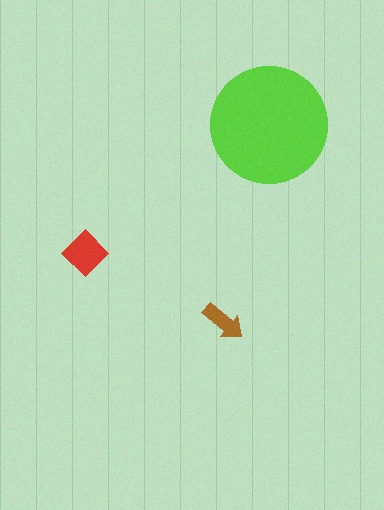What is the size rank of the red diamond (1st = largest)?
2nd.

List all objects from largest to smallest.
The lime circle, the red diamond, the brown arrow.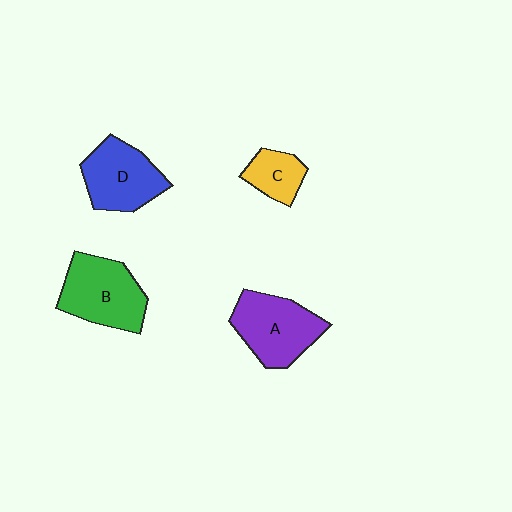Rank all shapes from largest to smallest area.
From largest to smallest: B (green), A (purple), D (blue), C (yellow).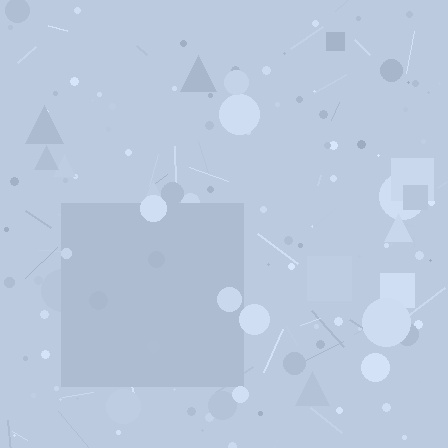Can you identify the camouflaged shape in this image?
The camouflaged shape is a square.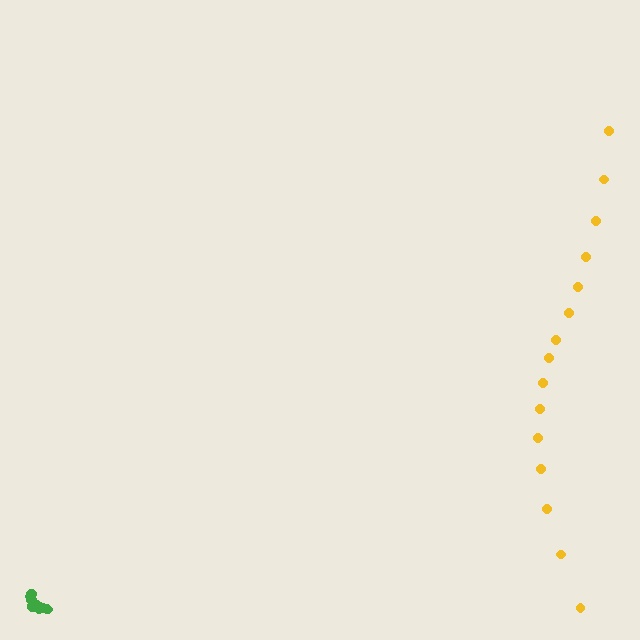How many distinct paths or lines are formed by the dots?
There are 2 distinct paths.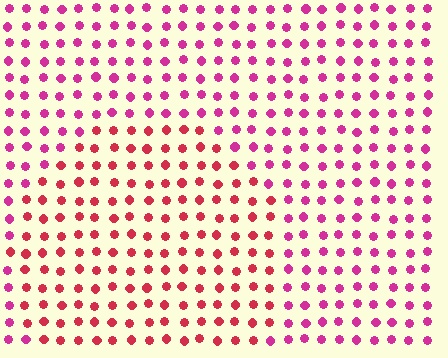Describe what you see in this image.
The image is filled with small magenta elements in a uniform arrangement. A circle-shaped region is visible where the elements are tinted to a slightly different hue, forming a subtle color boundary.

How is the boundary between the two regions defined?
The boundary is defined purely by a slight shift in hue (about 29 degrees). Spacing, size, and orientation are identical on both sides.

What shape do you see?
I see a circle.